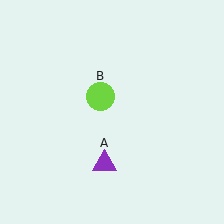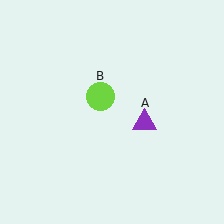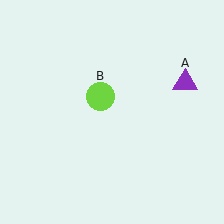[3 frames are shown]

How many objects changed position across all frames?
1 object changed position: purple triangle (object A).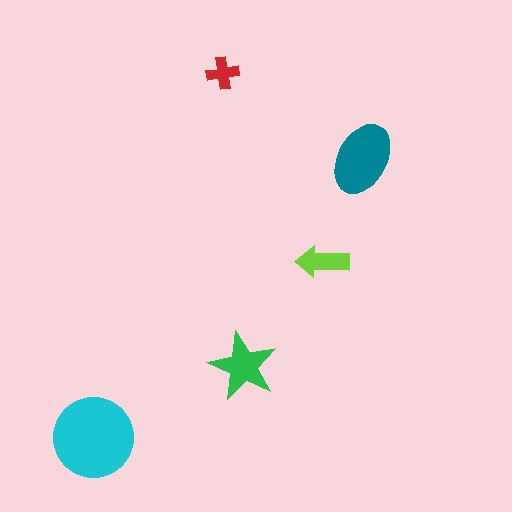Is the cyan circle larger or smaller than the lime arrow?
Larger.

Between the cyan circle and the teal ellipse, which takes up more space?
The cyan circle.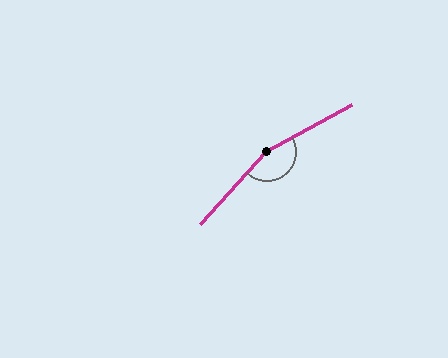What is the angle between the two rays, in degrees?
Approximately 162 degrees.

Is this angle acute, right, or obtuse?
It is obtuse.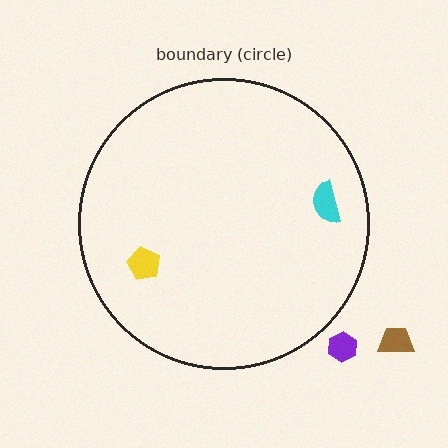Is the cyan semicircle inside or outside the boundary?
Inside.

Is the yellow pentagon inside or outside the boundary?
Inside.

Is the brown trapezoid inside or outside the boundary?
Outside.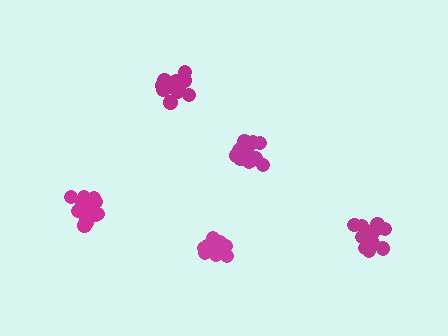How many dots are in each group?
Group 1: 16 dots, Group 2: 16 dots, Group 3: 19 dots, Group 4: 19 dots, Group 5: 15 dots (85 total).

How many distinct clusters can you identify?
There are 5 distinct clusters.